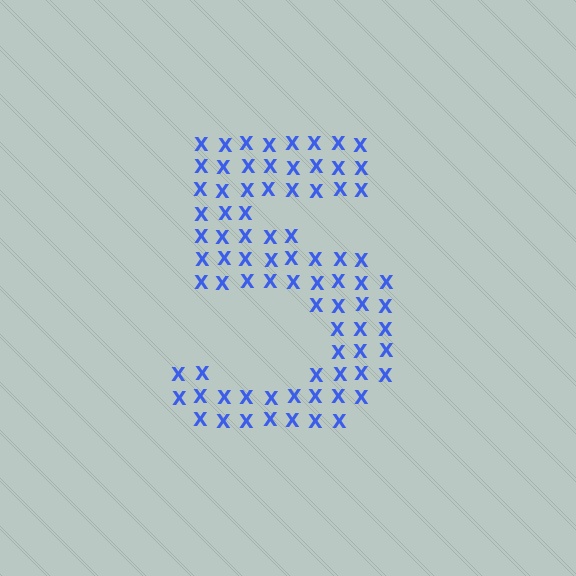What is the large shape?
The large shape is the digit 5.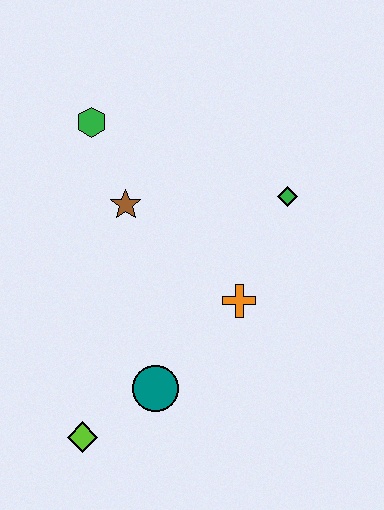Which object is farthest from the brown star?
The lime diamond is farthest from the brown star.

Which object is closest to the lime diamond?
The teal circle is closest to the lime diamond.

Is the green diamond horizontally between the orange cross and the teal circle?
No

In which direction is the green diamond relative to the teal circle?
The green diamond is above the teal circle.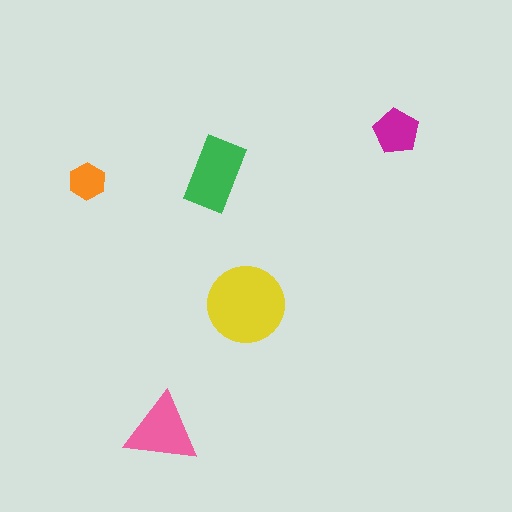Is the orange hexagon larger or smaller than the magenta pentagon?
Smaller.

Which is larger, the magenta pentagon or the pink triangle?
The pink triangle.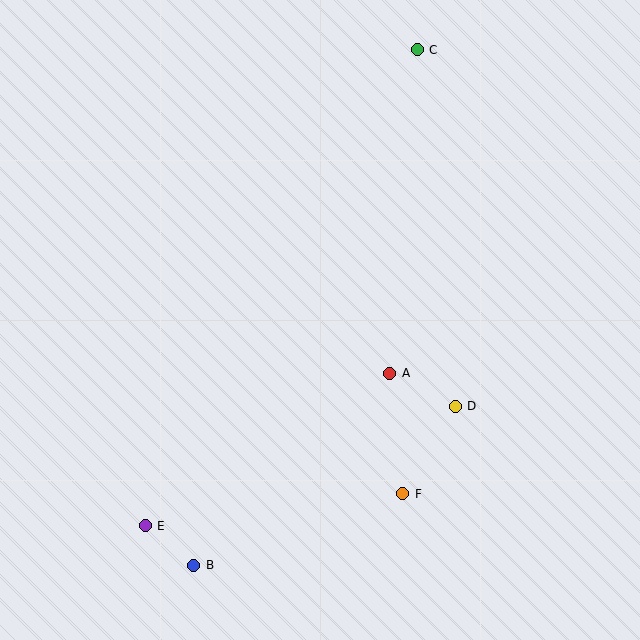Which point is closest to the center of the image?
Point A at (390, 373) is closest to the center.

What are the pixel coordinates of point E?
Point E is at (145, 526).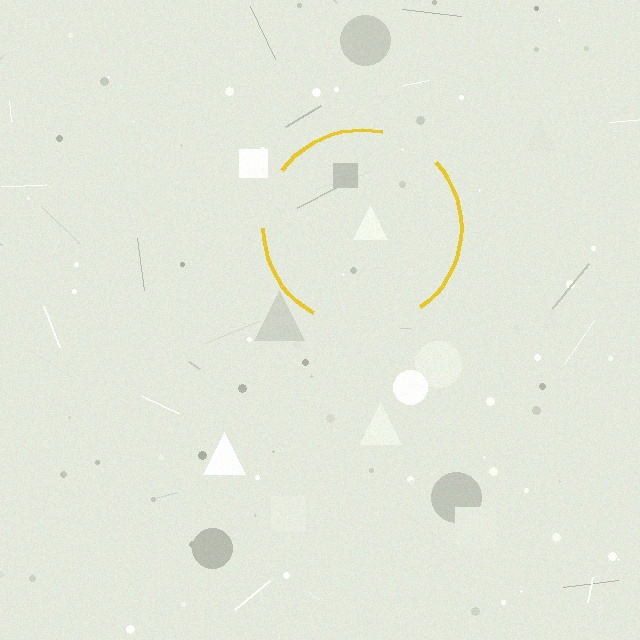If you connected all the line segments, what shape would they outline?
They would outline a circle.